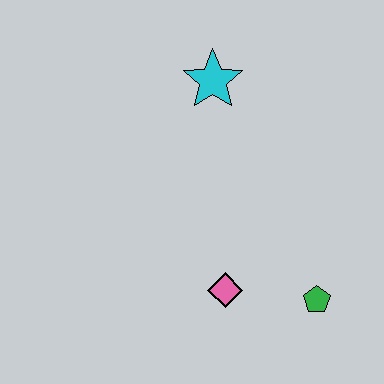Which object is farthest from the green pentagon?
The cyan star is farthest from the green pentagon.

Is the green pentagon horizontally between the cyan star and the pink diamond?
No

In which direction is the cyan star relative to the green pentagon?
The cyan star is above the green pentagon.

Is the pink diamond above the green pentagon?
Yes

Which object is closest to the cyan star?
The pink diamond is closest to the cyan star.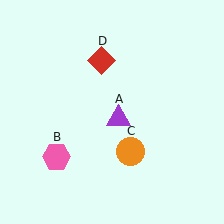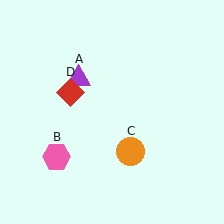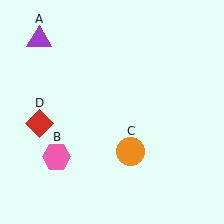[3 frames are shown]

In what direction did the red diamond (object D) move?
The red diamond (object D) moved down and to the left.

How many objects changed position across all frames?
2 objects changed position: purple triangle (object A), red diamond (object D).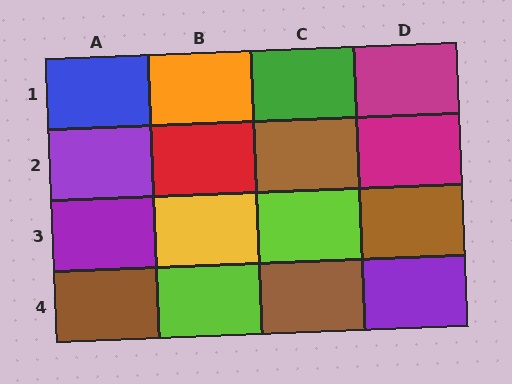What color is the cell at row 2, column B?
Red.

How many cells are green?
1 cell is green.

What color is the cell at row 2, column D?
Magenta.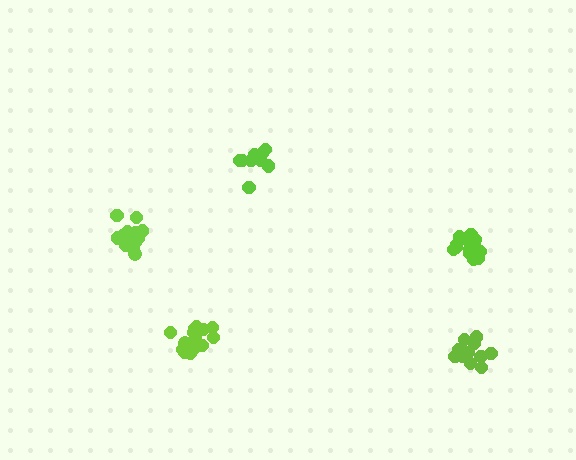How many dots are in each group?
Group 1: 12 dots, Group 2: 17 dots, Group 3: 14 dots, Group 4: 16 dots, Group 5: 11 dots (70 total).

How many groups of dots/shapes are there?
There are 5 groups.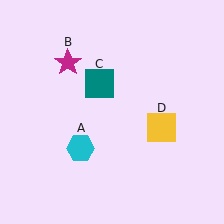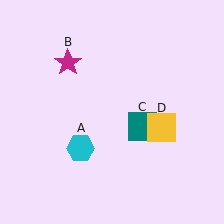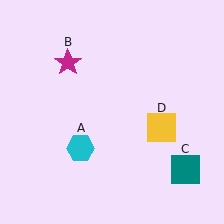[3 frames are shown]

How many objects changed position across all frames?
1 object changed position: teal square (object C).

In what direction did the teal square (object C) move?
The teal square (object C) moved down and to the right.